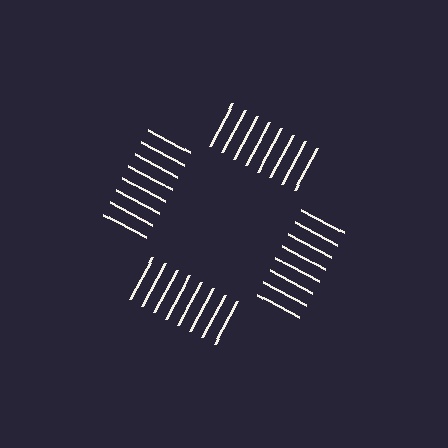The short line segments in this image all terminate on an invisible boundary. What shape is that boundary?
An illusory square — the line segments terminate on its edges but no continuous stroke is drawn.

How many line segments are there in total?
32 — 8 along each of the 4 edges.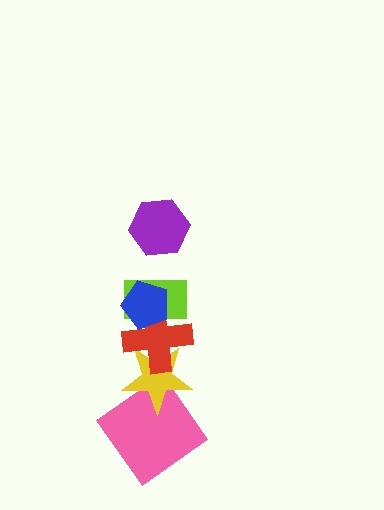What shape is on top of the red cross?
The lime rectangle is on top of the red cross.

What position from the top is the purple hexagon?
The purple hexagon is 1st from the top.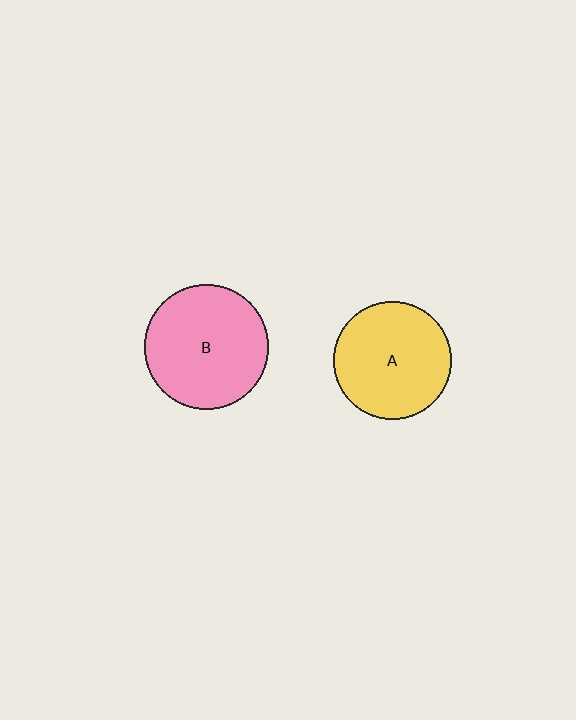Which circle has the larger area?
Circle B (pink).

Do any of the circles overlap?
No, none of the circles overlap.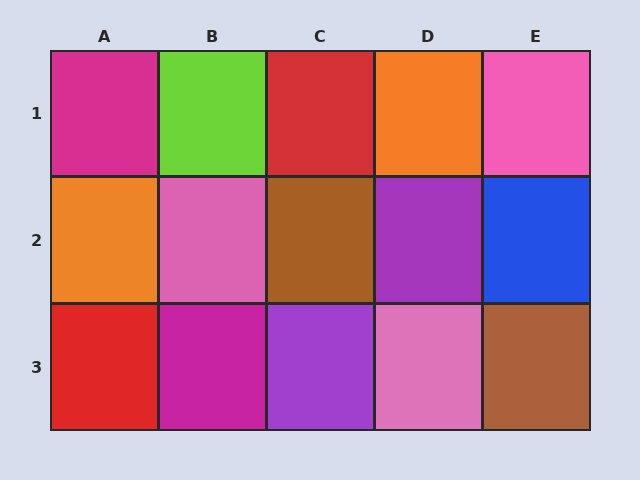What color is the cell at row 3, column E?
Brown.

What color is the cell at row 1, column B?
Lime.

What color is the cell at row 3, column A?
Red.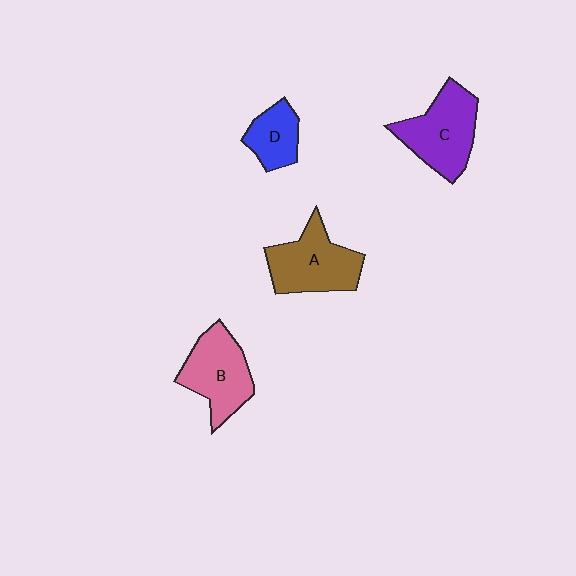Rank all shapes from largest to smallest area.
From largest to smallest: C (purple), A (brown), B (pink), D (blue).